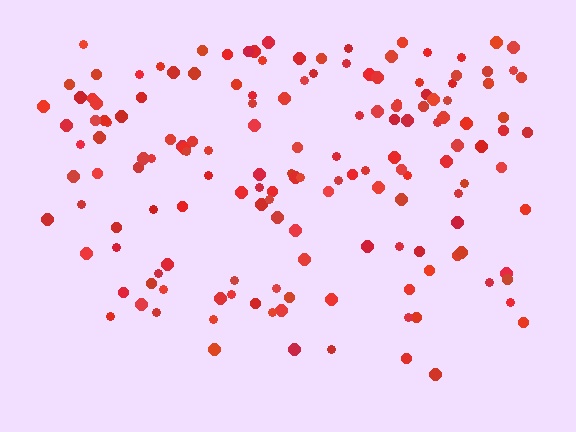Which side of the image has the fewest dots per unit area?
The bottom.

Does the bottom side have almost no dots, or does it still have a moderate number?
Still a moderate number, just noticeably fewer than the top.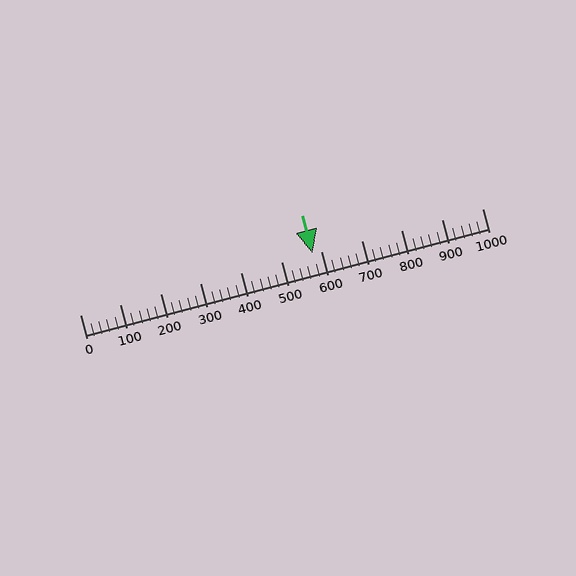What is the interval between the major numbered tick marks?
The major tick marks are spaced 100 units apart.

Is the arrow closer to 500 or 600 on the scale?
The arrow is closer to 600.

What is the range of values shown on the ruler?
The ruler shows values from 0 to 1000.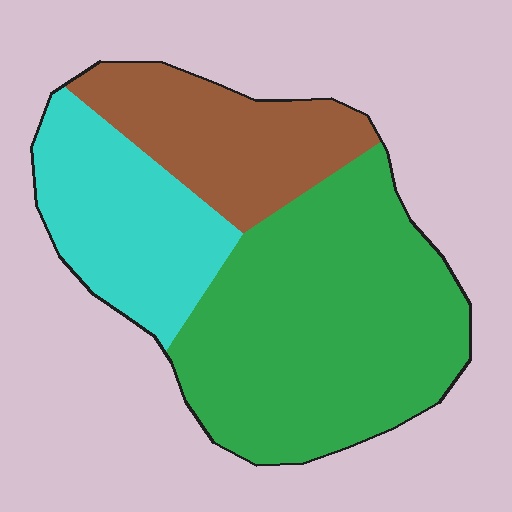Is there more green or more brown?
Green.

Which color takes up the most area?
Green, at roughly 50%.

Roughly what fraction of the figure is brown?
Brown covers 23% of the figure.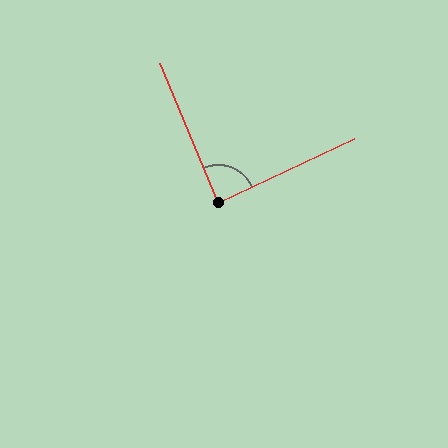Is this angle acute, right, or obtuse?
It is approximately a right angle.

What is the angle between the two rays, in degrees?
Approximately 88 degrees.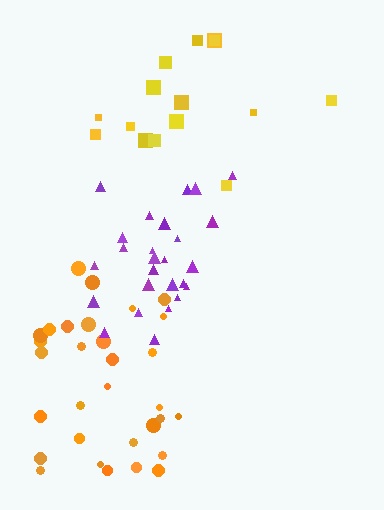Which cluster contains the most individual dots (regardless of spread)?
Orange (31).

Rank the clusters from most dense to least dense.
purple, orange, yellow.